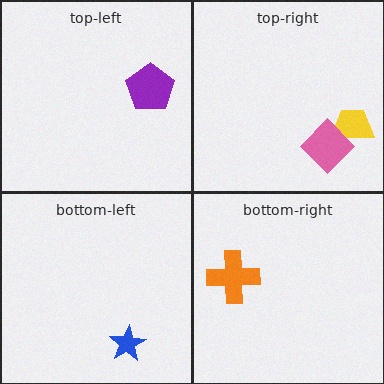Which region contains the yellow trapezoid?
The top-right region.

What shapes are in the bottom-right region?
The orange cross.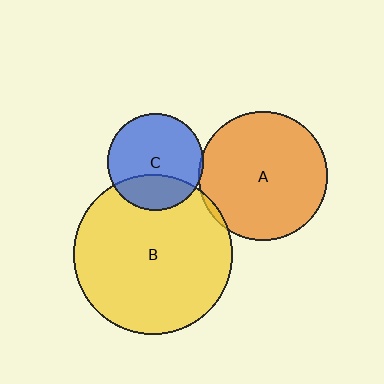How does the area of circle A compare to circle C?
Approximately 1.8 times.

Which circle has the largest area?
Circle B (yellow).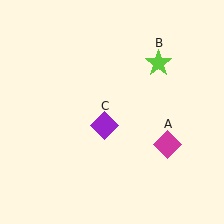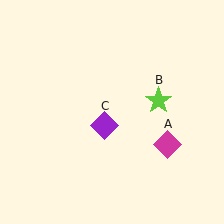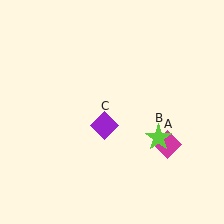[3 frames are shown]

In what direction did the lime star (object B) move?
The lime star (object B) moved down.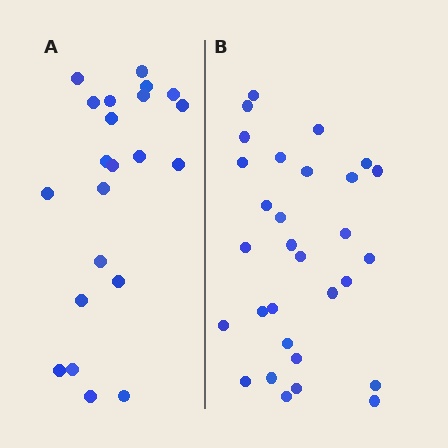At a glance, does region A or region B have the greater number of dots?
Region B (the right region) has more dots.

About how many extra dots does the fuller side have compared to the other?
Region B has roughly 8 or so more dots than region A.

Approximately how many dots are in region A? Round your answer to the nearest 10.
About 20 dots. (The exact count is 22, which rounds to 20.)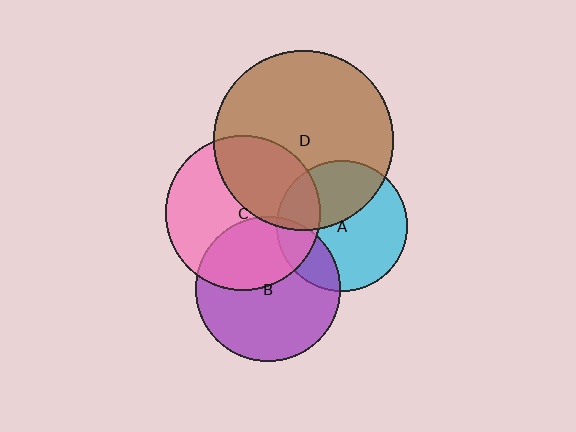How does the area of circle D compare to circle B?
Approximately 1.5 times.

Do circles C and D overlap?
Yes.